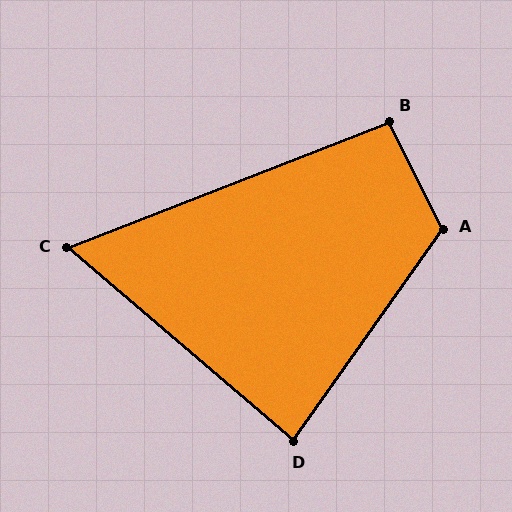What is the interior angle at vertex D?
Approximately 85 degrees (acute).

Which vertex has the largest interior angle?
A, at approximately 118 degrees.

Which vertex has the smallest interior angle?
C, at approximately 62 degrees.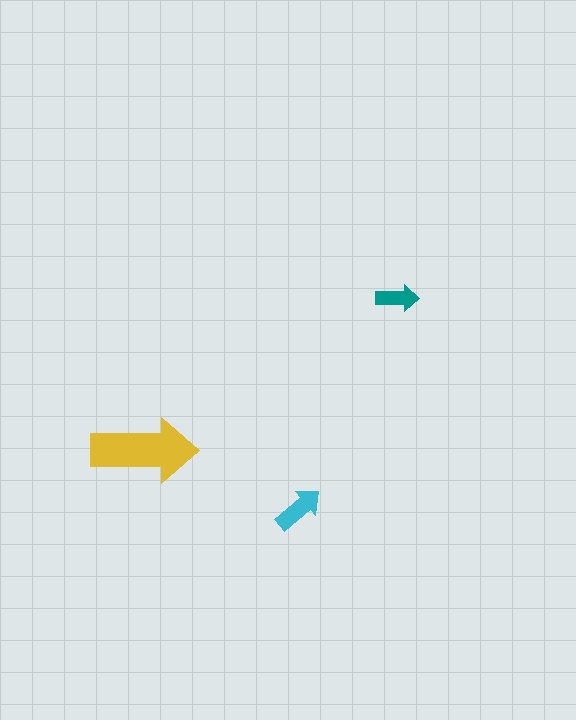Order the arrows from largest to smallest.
the yellow one, the cyan one, the teal one.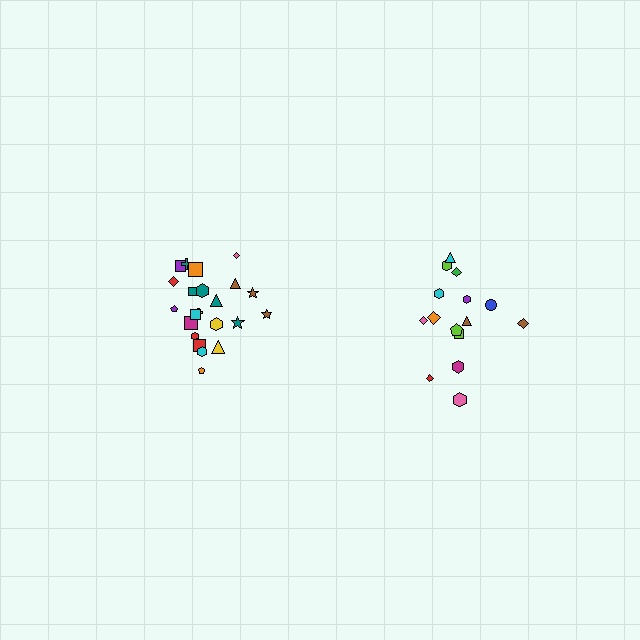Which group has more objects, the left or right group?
The left group.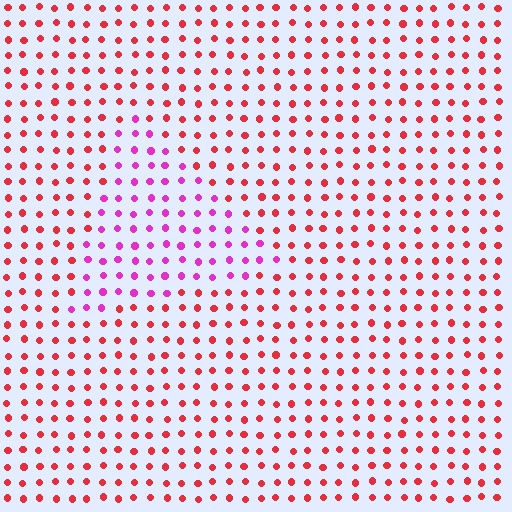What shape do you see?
I see a triangle.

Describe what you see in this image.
The image is filled with small red elements in a uniform arrangement. A triangle-shaped region is visible where the elements are tinted to a slightly different hue, forming a subtle color boundary.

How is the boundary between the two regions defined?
The boundary is defined purely by a slight shift in hue (about 47 degrees). Spacing, size, and orientation are identical on both sides.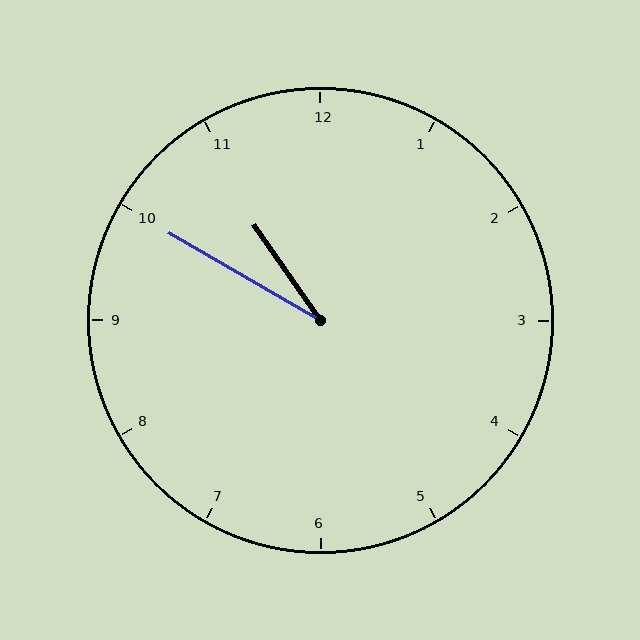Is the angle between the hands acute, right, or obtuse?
It is acute.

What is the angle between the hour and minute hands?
Approximately 25 degrees.